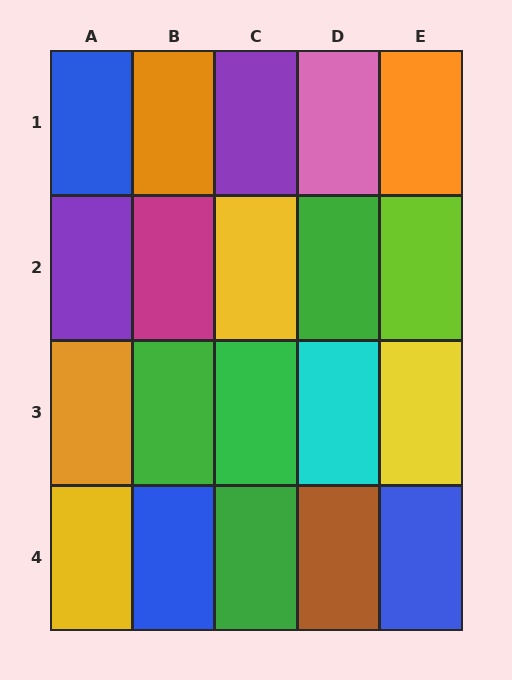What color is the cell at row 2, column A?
Purple.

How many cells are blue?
3 cells are blue.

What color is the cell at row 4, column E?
Blue.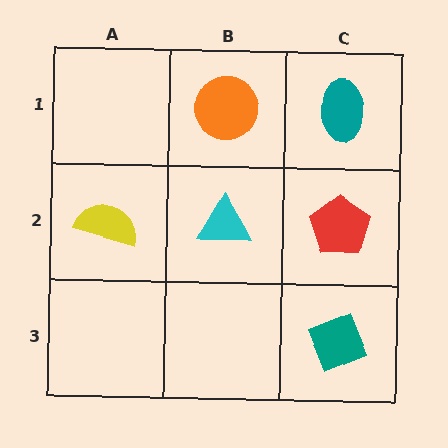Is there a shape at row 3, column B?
No, that cell is empty.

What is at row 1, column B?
An orange circle.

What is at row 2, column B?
A cyan triangle.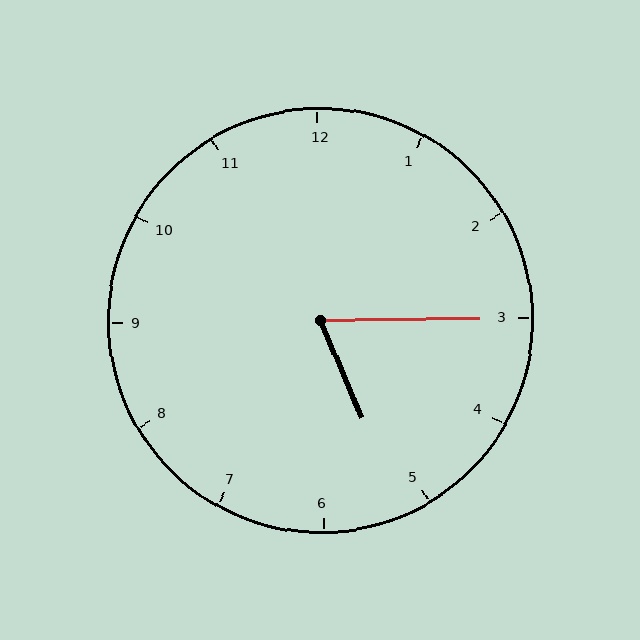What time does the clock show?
5:15.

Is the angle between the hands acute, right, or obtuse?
It is acute.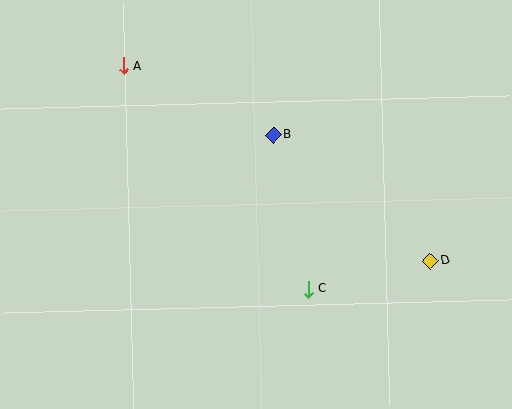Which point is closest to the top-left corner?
Point A is closest to the top-left corner.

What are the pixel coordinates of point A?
Point A is at (124, 66).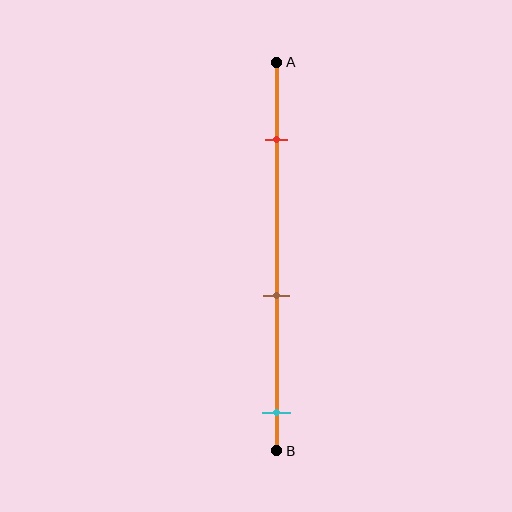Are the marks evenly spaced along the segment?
Yes, the marks are approximately evenly spaced.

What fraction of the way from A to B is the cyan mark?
The cyan mark is approximately 90% (0.9) of the way from A to B.